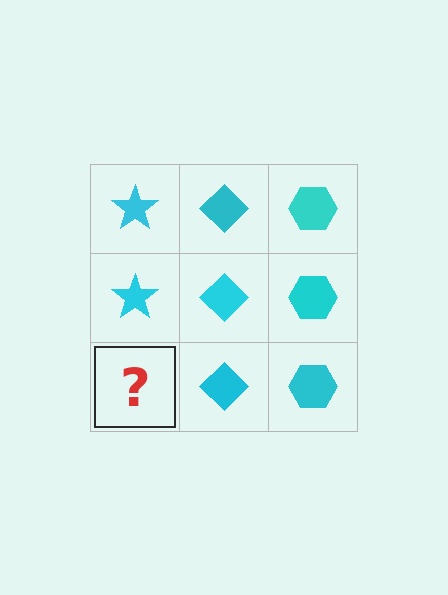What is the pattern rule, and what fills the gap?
The rule is that each column has a consistent shape. The gap should be filled with a cyan star.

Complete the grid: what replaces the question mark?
The question mark should be replaced with a cyan star.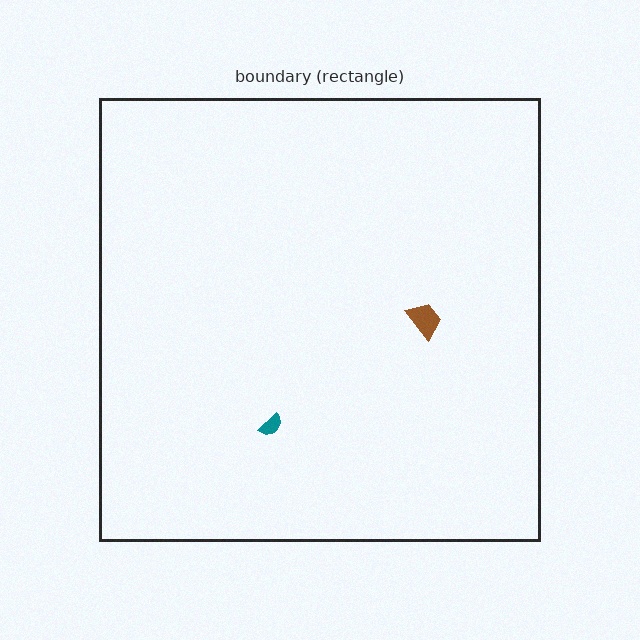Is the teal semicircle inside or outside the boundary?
Inside.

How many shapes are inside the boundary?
2 inside, 0 outside.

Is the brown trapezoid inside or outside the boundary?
Inside.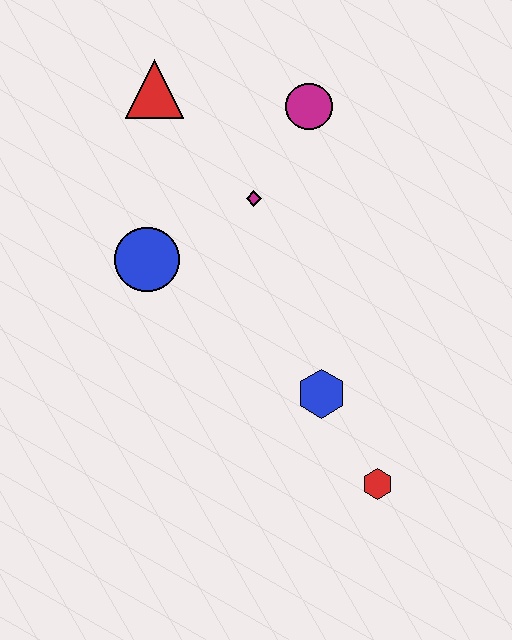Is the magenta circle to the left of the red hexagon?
Yes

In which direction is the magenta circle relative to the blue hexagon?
The magenta circle is above the blue hexagon.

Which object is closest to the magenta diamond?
The magenta circle is closest to the magenta diamond.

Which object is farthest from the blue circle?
The red hexagon is farthest from the blue circle.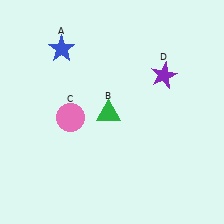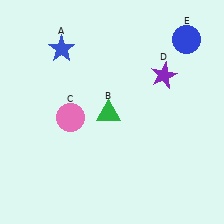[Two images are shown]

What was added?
A blue circle (E) was added in Image 2.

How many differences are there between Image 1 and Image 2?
There is 1 difference between the two images.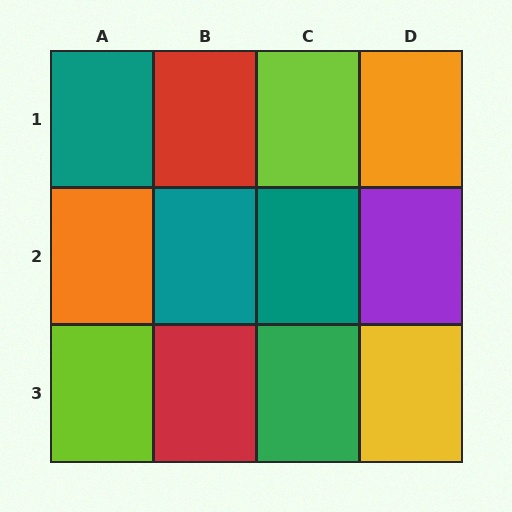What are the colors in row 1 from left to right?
Teal, red, lime, orange.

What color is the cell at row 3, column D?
Yellow.